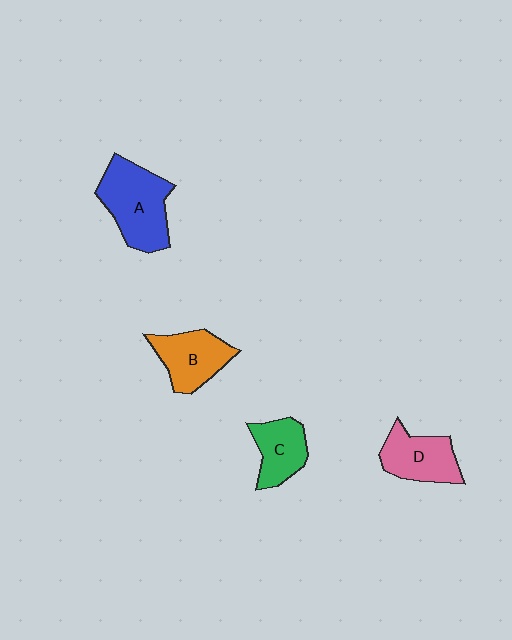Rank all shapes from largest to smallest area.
From largest to smallest: A (blue), B (orange), D (pink), C (green).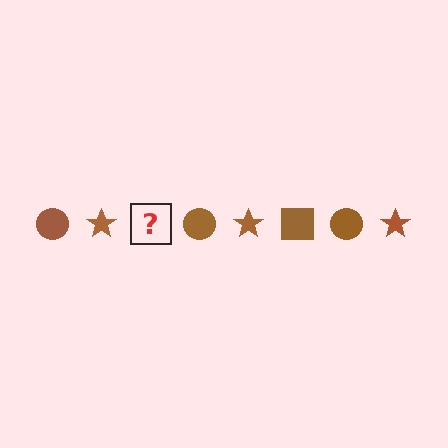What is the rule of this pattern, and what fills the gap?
The rule is that the pattern cycles through circle, star, square shapes in brown. The gap should be filled with a brown square.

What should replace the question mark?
The question mark should be replaced with a brown square.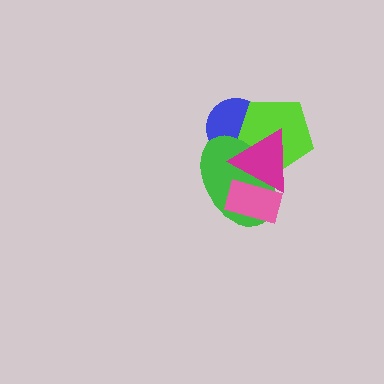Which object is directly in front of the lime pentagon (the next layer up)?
The green ellipse is directly in front of the lime pentagon.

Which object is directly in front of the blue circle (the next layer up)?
The lime pentagon is directly in front of the blue circle.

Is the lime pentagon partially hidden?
Yes, it is partially covered by another shape.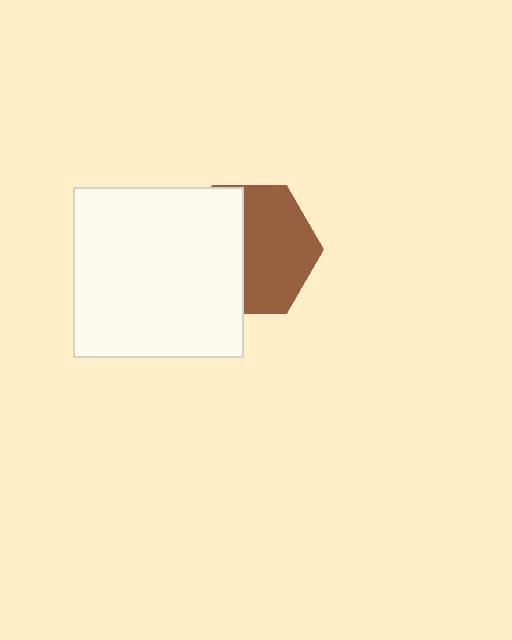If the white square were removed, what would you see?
You would see the complete brown hexagon.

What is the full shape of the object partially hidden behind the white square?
The partially hidden object is a brown hexagon.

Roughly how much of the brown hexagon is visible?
About half of it is visible (roughly 56%).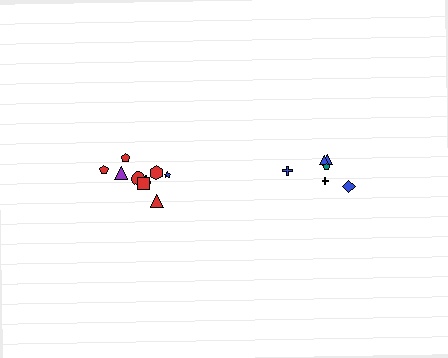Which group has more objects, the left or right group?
The left group.